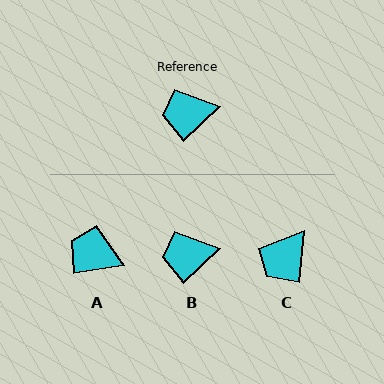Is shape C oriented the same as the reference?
No, it is off by about 41 degrees.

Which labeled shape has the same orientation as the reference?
B.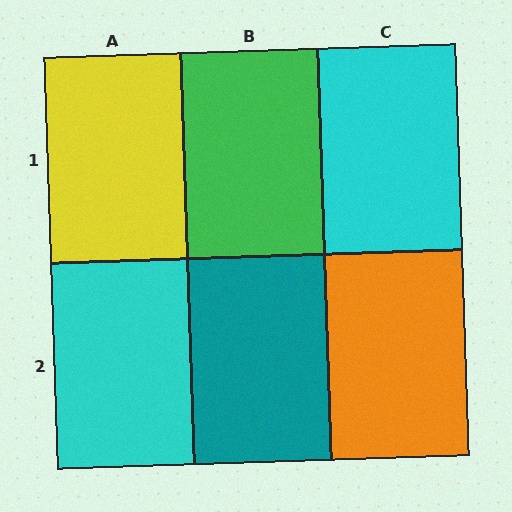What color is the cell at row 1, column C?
Cyan.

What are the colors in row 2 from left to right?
Cyan, teal, orange.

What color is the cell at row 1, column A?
Yellow.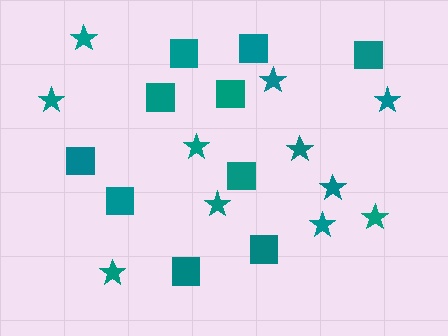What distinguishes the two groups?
There are 2 groups: one group of stars (11) and one group of squares (10).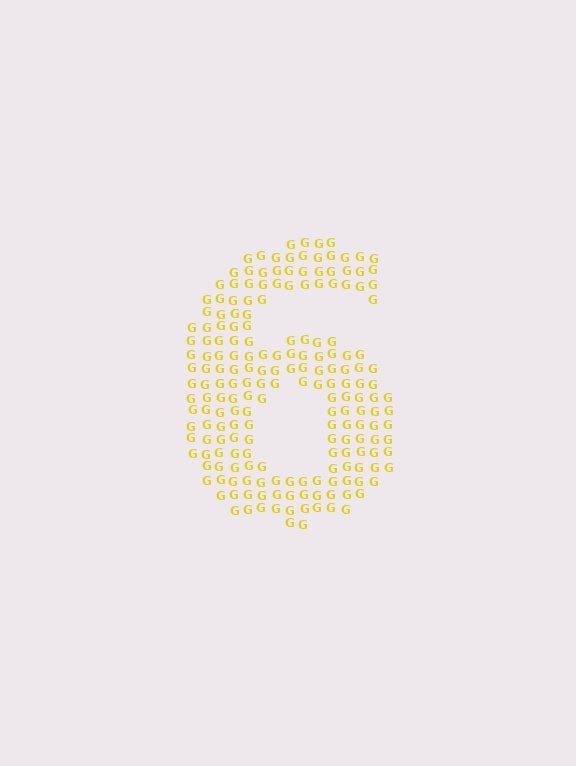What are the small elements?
The small elements are letter G's.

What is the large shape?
The large shape is the digit 6.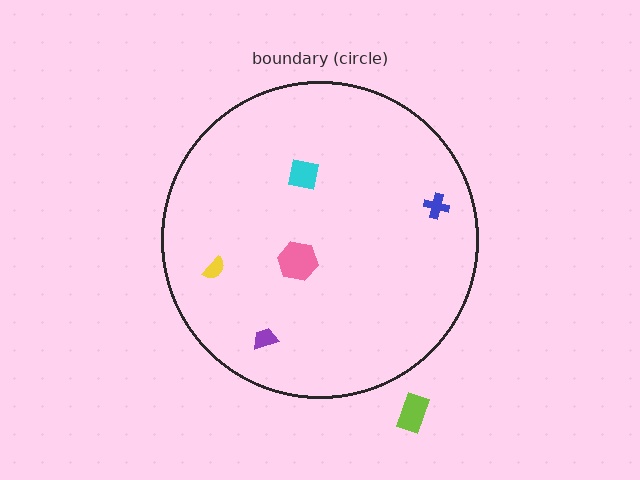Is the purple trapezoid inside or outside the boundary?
Inside.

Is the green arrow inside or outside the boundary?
Inside.